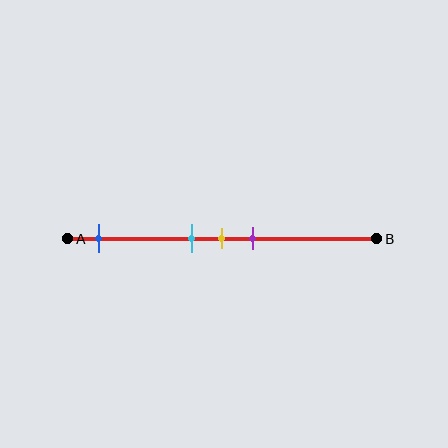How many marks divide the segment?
There are 4 marks dividing the segment.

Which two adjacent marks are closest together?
The cyan and yellow marks are the closest adjacent pair.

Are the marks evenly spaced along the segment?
No, the marks are not evenly spaced.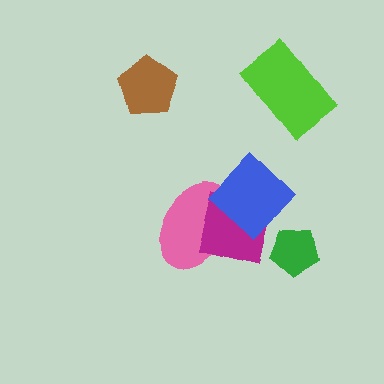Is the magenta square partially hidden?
Yes, it is partially covered by another shape.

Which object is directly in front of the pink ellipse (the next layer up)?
The magenta square is directly in front of the pink ellipse.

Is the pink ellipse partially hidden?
Yes, it is partially covered by another shape.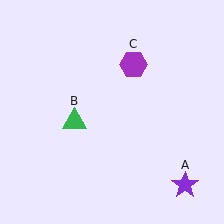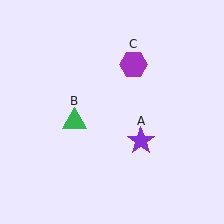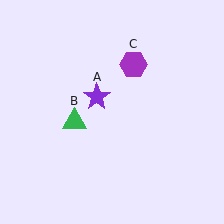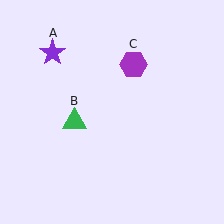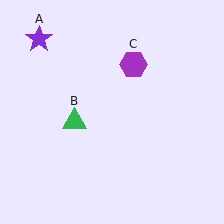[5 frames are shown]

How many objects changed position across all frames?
1 object changed position: purple star (object A).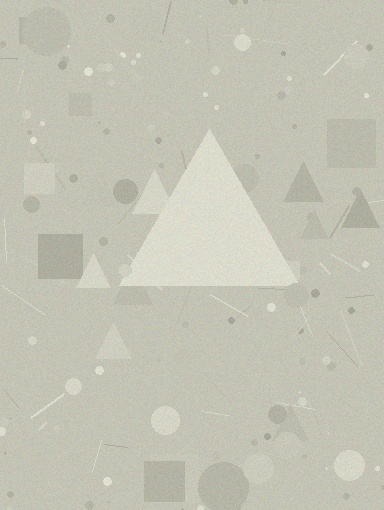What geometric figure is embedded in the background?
A triangle is embedded in the background.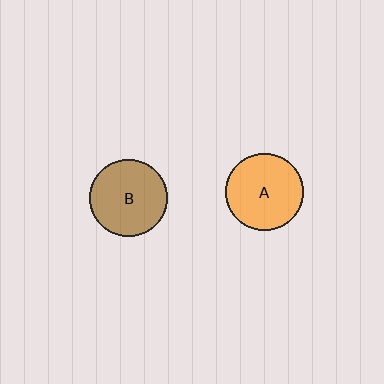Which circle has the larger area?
Circle B (brown).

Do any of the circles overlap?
No, none of the circles overlap.